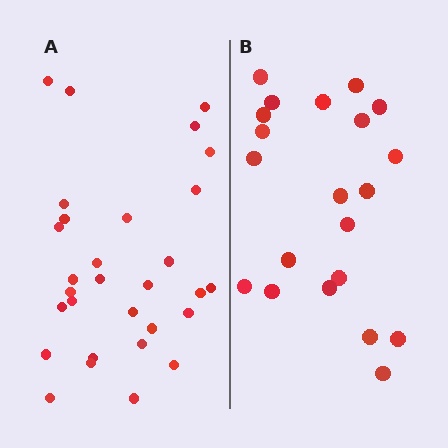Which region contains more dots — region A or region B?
Region A (the left region) has more dots.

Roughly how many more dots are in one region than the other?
Region A has roughly 8 or so more dots than region B.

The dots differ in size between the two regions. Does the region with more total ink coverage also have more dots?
No. Region B has more total ink coverage because its dots are larger, but region A actually contains more individual dots. Total area can be misleading — the number of items is what matters here.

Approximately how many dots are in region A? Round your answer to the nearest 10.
About 30 dots.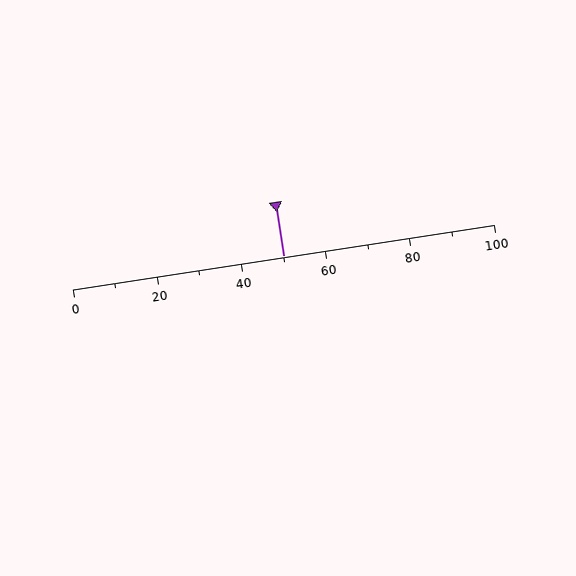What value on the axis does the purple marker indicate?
The marker indicates approximately 50.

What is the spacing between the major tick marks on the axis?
The major ticks are spaced 20 apart.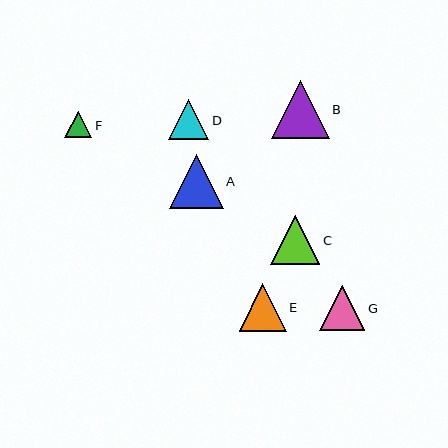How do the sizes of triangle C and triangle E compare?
Triangle C and triangle E are approximately the same size.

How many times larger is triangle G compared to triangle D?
Triangle G is approximately 1.1 times the size of triangle D.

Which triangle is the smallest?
Triangle F is the smallest with a size of approximately 27 pixels.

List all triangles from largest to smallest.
From largest to smallest: B, A, C, E, G, D, F.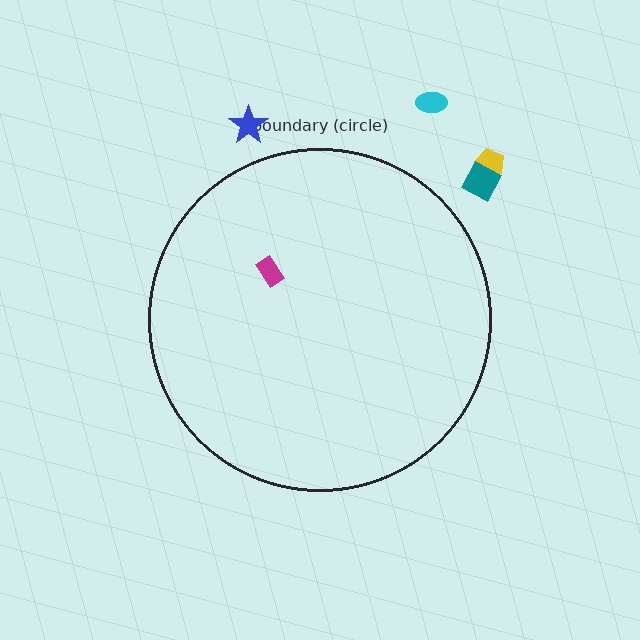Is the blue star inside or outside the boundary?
Outside.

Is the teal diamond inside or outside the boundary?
Outside.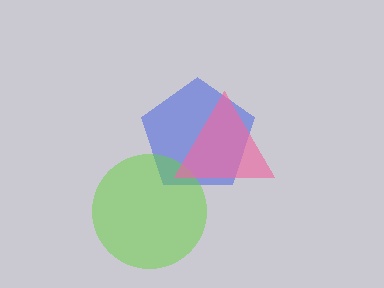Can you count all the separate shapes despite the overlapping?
Yes, there are 3 separate shapes.